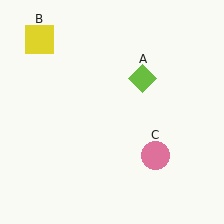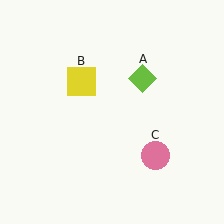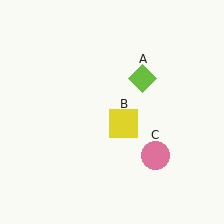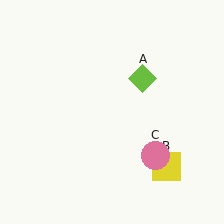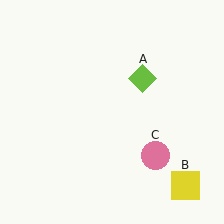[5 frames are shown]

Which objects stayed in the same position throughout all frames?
Lime diamond (object A) and pink circle (object C) remained stationary.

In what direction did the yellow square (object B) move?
The yellow square (object B) moved down and to the right.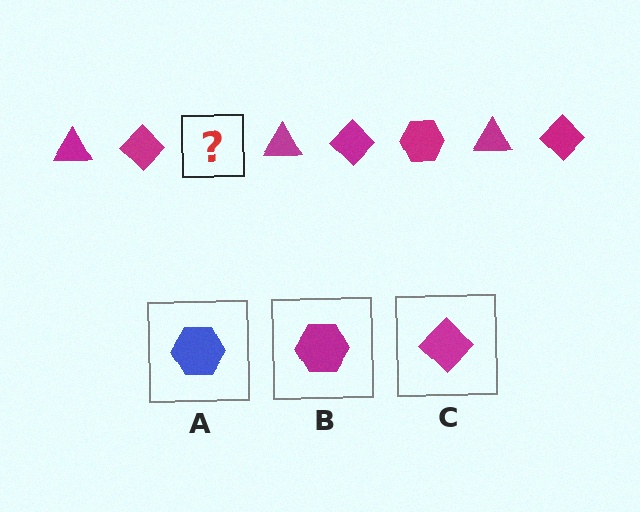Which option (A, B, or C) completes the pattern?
B.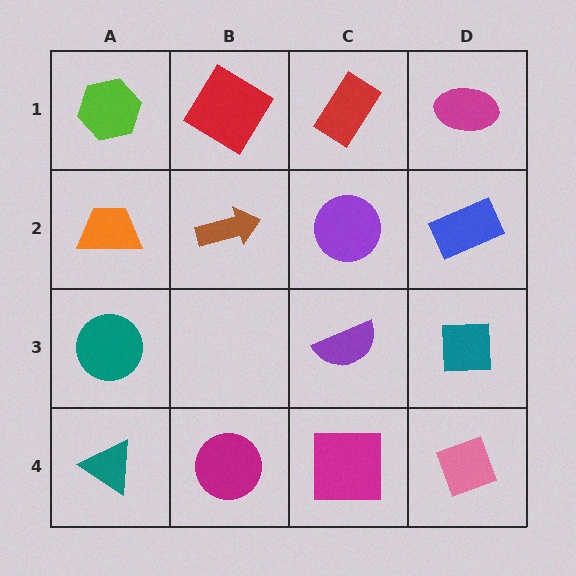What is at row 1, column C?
A red rectangle.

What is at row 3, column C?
A purple semicircle.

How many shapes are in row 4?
4 shapes.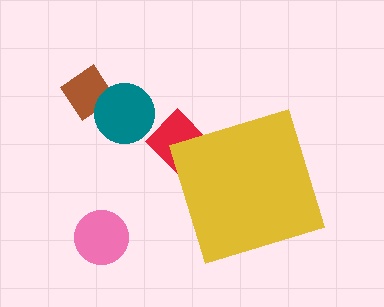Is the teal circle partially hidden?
No, the teal circle is fully visible.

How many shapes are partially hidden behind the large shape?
1 shape is partially hidden.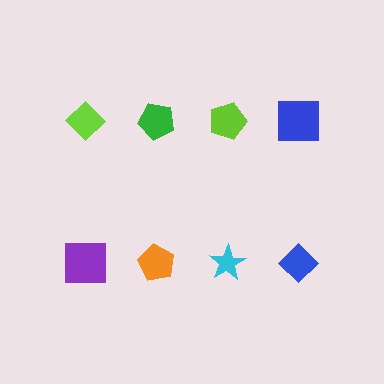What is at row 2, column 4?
A blue diamond.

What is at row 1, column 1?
A lime diamond.